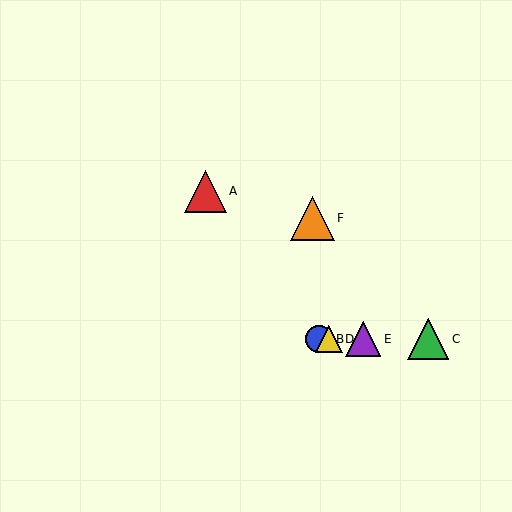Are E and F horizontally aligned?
No, E is at y≈339 and F is at y≈218.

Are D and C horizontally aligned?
Yes, both are at y≈339.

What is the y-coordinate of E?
Object E is at y≈339.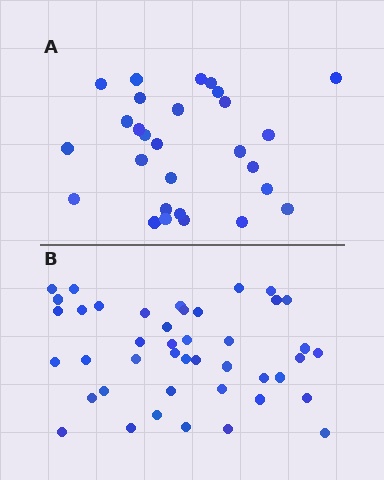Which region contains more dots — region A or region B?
Region B (the bottom region) has more dots.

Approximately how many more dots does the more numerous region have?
Region B has approximately 15 more dots than region A.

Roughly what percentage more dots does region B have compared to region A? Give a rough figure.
About 55% more.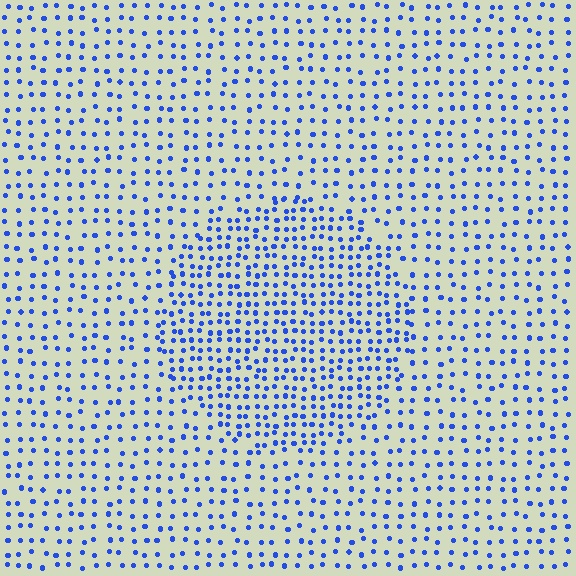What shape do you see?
I see a circle.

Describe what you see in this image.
The image contains small blue elements arranged at two different densities. A circle-shaped region is visible where the elements are more densely packed than the surrounding area.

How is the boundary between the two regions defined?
The boundary is defined by a change in element density (approximately 1.9x ratio). All elements are the same color, size, and shape.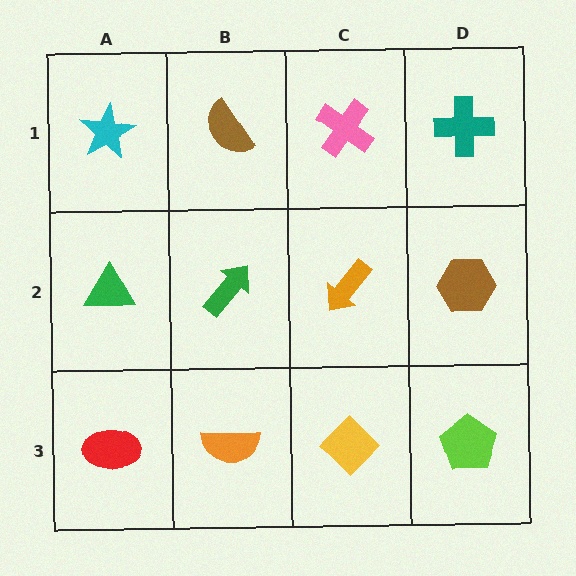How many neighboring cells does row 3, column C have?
3.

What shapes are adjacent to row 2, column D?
A teal cross (row 1, column D), a lime pentagon (row 3, column D), an orange arrow (row 2, column C).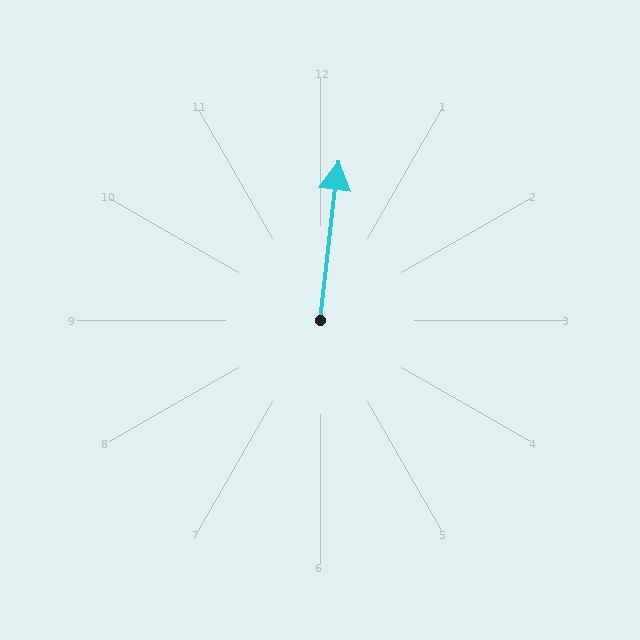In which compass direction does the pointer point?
North.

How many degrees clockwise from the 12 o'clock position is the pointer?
Approximately 6 degrees.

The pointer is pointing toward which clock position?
Roughly 12 o'clock.